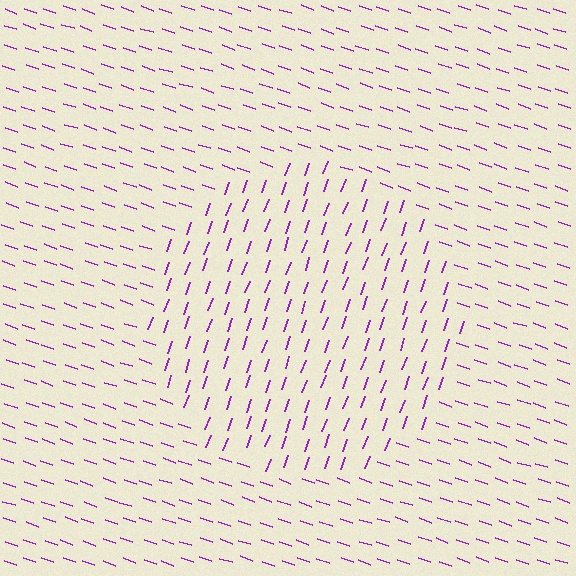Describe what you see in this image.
The image is filled with small purple line segments. A circle region in the image has lines oriented differently from the surrounding lines, creating a visible texture boundary.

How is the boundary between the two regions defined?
The boundary is defined purely by a change in line orientation (approximately 89 degrees difference). All lines are the same color and thickness.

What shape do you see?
I see a circle.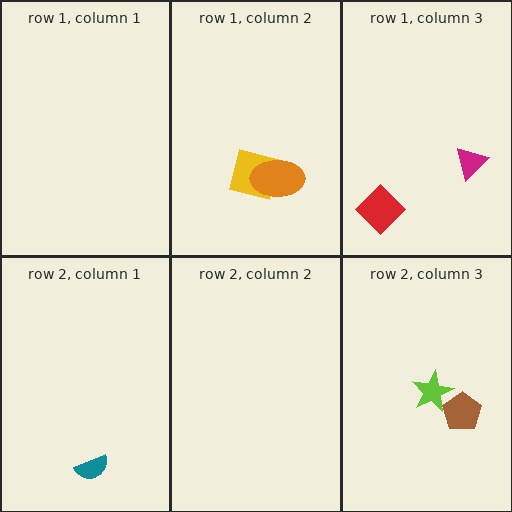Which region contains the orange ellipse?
The row 1, column 2 region.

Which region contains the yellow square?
The row 1, column 2 region.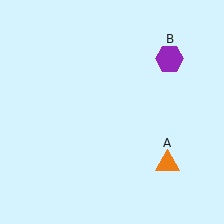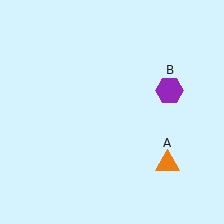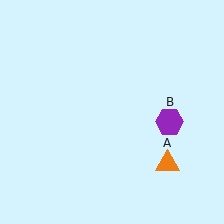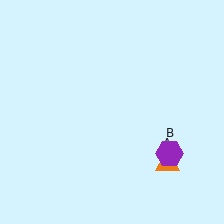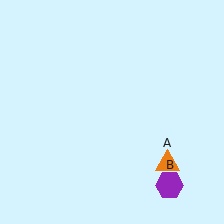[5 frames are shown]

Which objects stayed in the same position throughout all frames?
Orange triangle (object A) remained stationary.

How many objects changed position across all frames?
1 object changed position: purple hexagon (object B).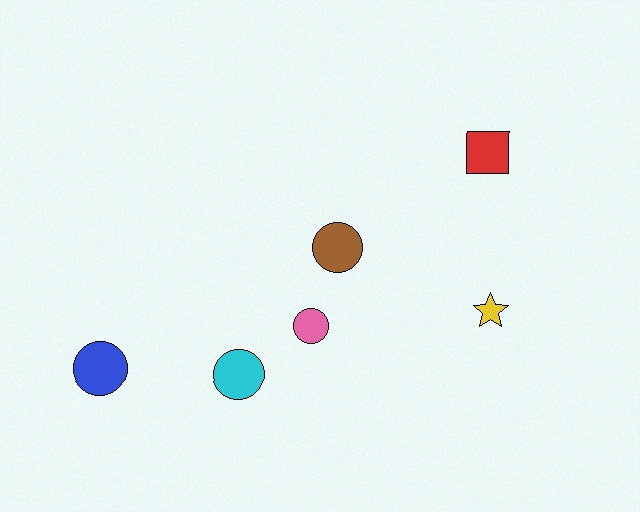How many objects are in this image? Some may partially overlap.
There are 6 objects.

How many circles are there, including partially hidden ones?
There are 4 circles.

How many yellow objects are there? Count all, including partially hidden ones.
There is 1 yellow object.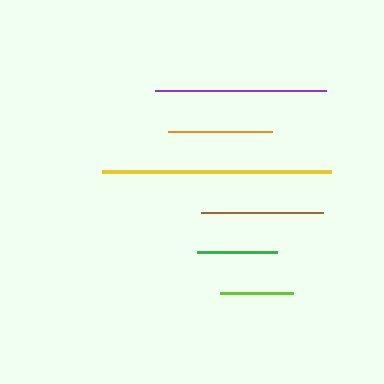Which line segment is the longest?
The yellow line is the longest at approximately 228 pixels.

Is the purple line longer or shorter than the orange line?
The purple line is longer than the orange line.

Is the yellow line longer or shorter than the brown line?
The yellow line is longer than the brown line.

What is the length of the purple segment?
The purple segment is approximately 171 pixels long.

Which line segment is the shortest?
The lime line is the shortest at approximately 73 pixels.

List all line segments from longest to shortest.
From longest to shortest: yellow, purple, brown, orange, green, lime.